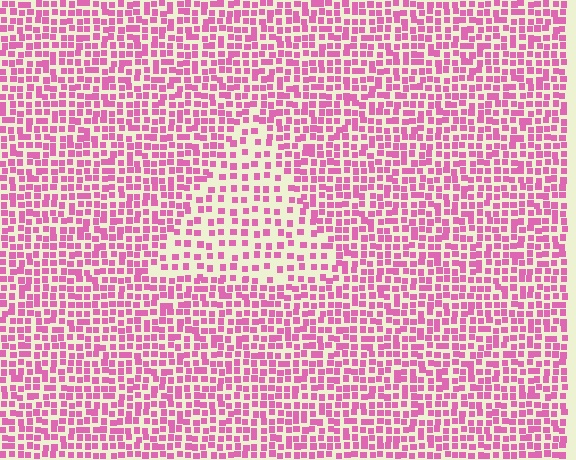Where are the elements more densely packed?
The elements are more densely packed outside the triangle boundary.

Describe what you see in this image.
The image contains small pink elements arranged at two different densities. A triangle-shaped region is visible where the elements are less densely packed than the surrounding area.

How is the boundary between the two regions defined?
The boundary is defined by a change in element density (approximately 1.9x ratio). All elements are the same color, size, and shape.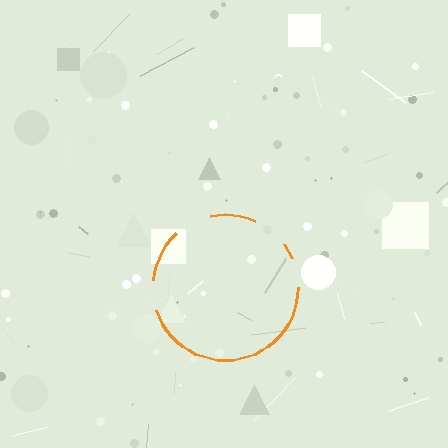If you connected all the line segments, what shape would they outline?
They would outline a circle.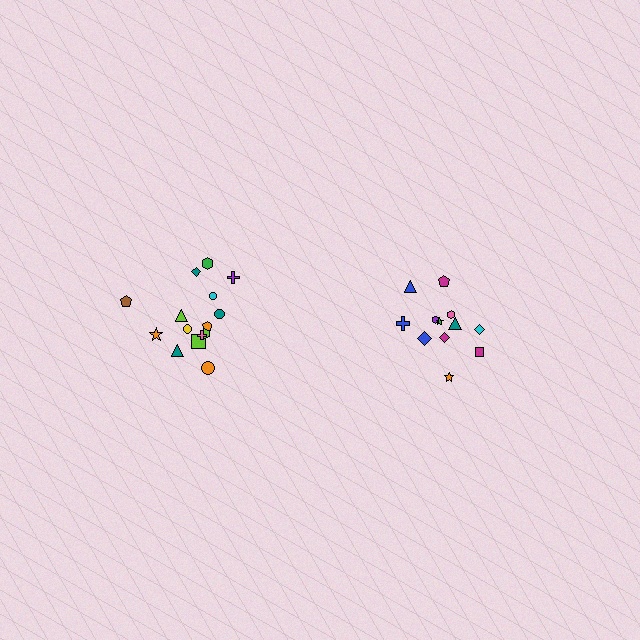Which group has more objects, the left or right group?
The left group.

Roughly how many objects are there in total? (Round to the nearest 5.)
Roughly 25 objects in total.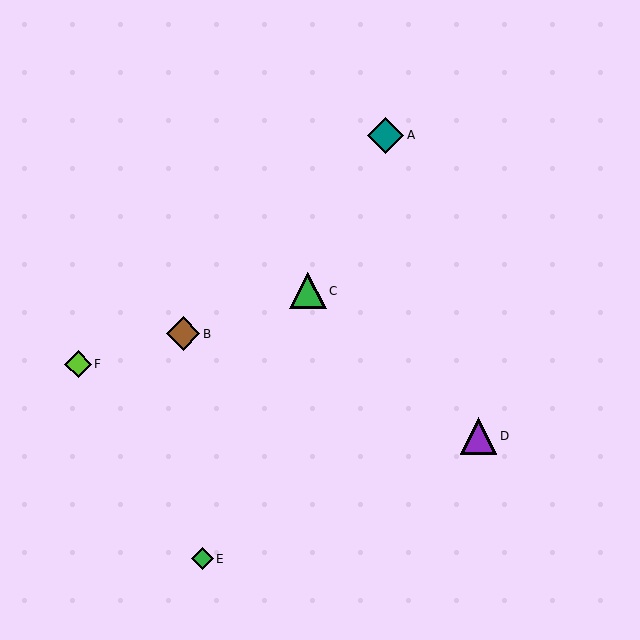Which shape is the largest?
The purple triangle (labeled D) is the largest.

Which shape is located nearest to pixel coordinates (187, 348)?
The brown diamond (labeled B) at (183, 334) is nearest to that location.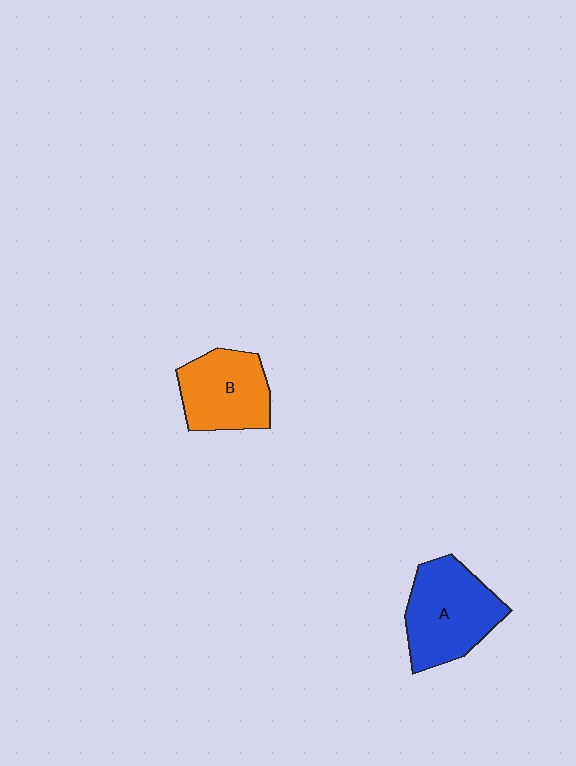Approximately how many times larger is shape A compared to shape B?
Approximately 1.2 times.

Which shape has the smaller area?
Shape B (orange).